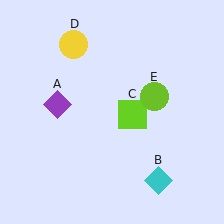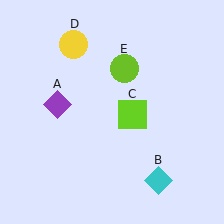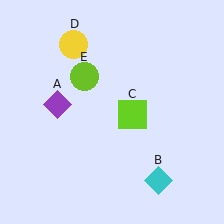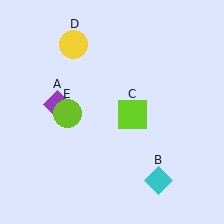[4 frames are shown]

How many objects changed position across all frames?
1 object changed position: lime circle (object E).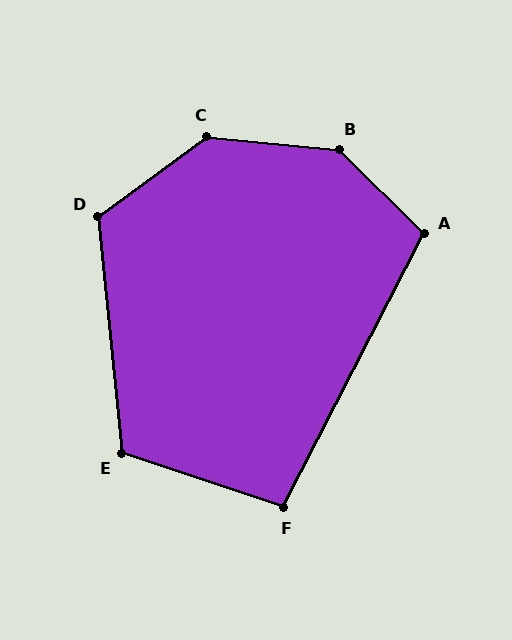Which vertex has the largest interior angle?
B, at approximately 141 degrees.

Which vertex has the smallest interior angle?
F, at approximately 99 degrees.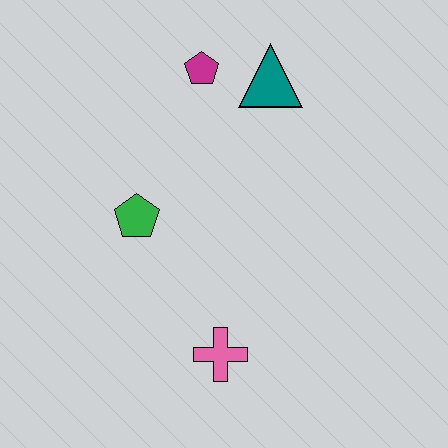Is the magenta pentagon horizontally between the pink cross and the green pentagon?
Yes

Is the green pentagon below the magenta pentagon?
Yes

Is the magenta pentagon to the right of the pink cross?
No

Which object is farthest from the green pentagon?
The teal triangle is farthest from the green pentagon.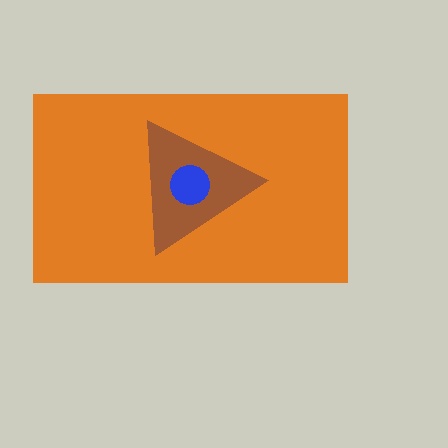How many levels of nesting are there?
3.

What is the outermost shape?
The orange rectangle.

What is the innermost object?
The blue circle.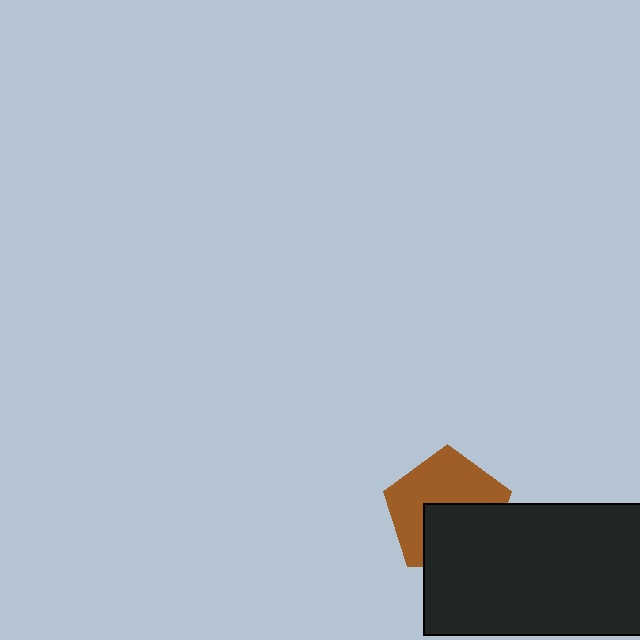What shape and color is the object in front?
The object in front is a black rectangle.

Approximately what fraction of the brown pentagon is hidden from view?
Roughly 43% of the brown pentagon is hidden behind the black rectangle.